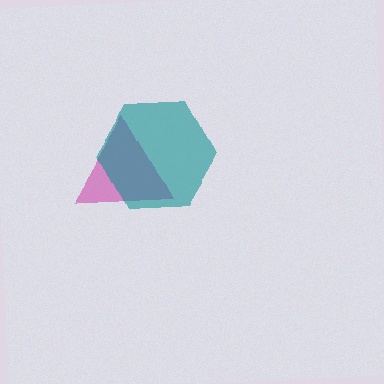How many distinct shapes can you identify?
There are 2 distinct shapes: a magenta triangle, a teal hexagon.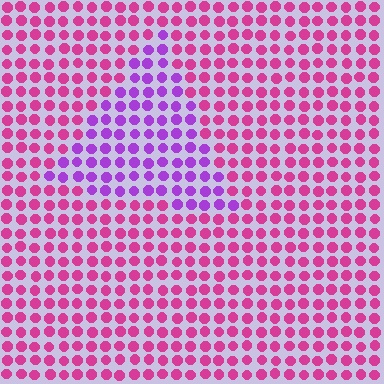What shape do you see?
I see a triangle.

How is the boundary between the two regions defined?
The boundary is defined purely by a slight shift in hue (about 42 degrees). Spacing, size, and orientation are identical on both sides.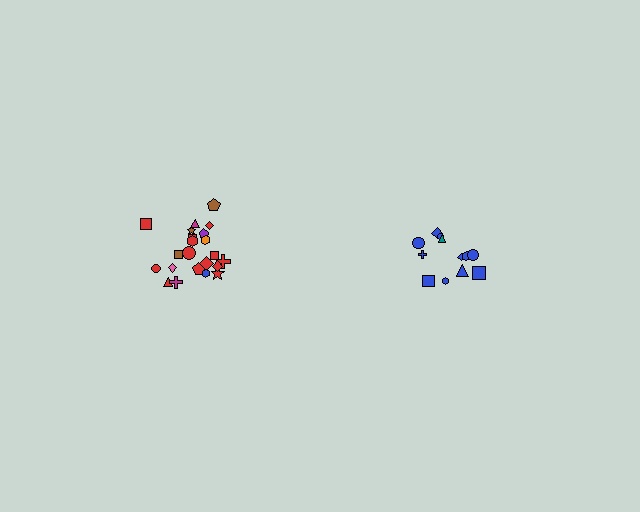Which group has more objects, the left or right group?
The left group.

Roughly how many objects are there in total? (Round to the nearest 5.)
Roughly 35 objects in total.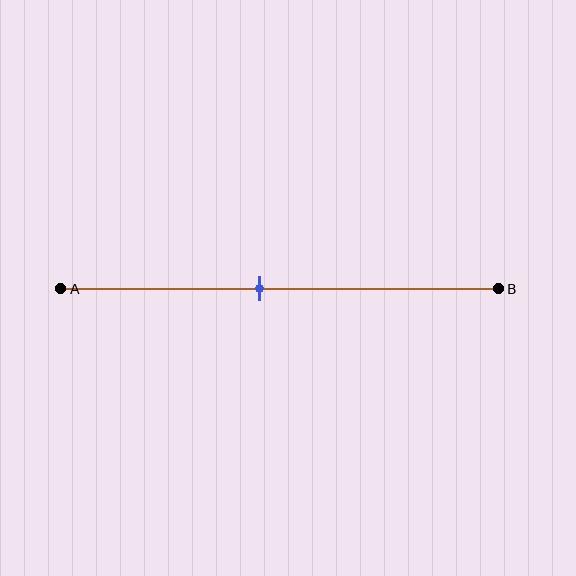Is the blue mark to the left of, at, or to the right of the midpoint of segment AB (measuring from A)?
The blue mark is to the left of the midpoint of segment AB.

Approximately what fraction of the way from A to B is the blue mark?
The blue mark is approximately 45% of the way from A to B.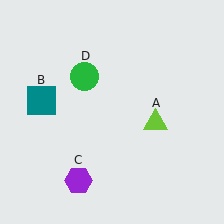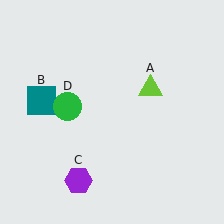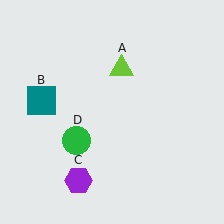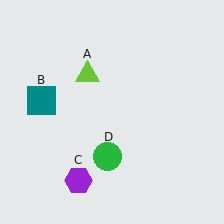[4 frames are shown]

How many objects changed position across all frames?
2 objects changed position: lime triangle (object A), green circle (object D).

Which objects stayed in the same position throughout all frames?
Teal square (object B) and purple hexagon (object C) remained stationary.